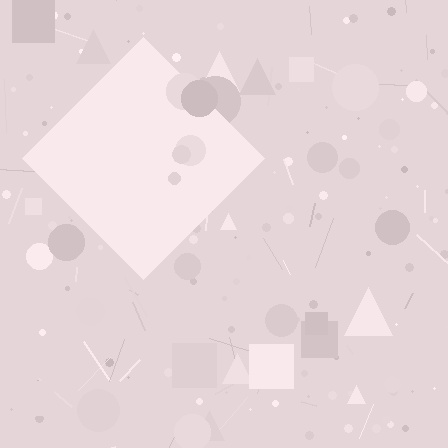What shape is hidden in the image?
A diamond is hidden in the image.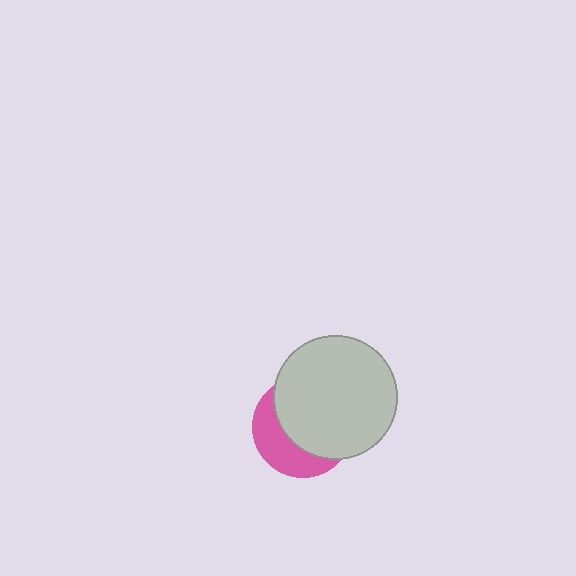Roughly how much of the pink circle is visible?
A small part of it is visible (roughly 37%).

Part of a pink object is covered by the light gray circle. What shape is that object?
It is a circle.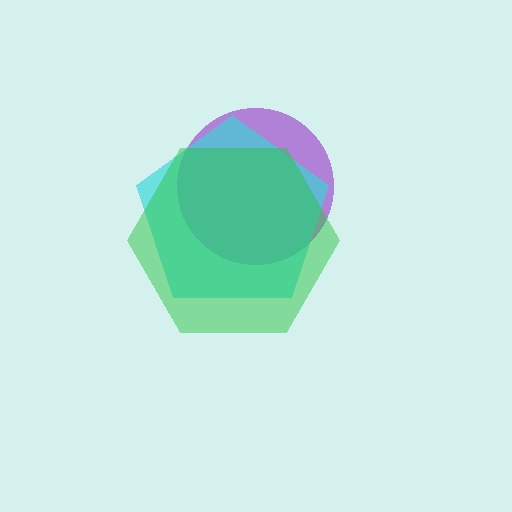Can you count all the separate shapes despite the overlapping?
Yes, there are 3 separate shapes.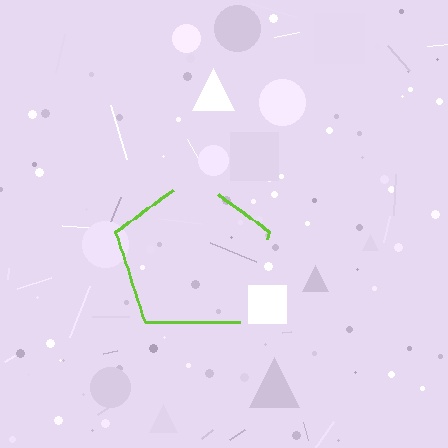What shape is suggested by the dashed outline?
The dashed outline suggests a pentagon.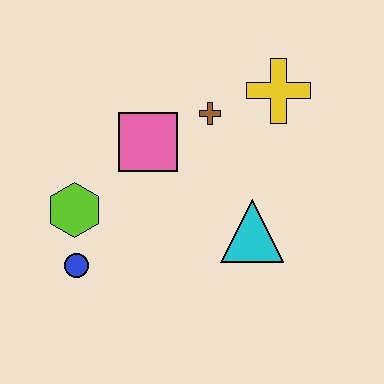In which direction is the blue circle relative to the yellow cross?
The blue circle is to the left of the yellow cross.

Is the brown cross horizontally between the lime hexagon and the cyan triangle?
Yes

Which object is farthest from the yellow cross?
The blue circle is farthest from the yellow cross.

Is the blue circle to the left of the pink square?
Yes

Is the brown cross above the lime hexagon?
Yes